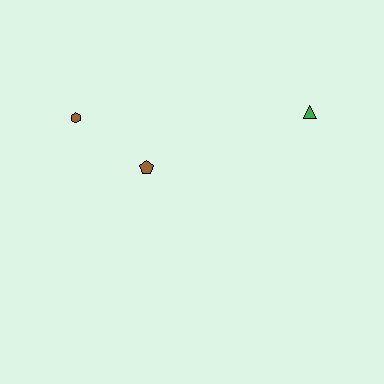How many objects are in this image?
There are 3 objects.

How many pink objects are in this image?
There are no pink objects.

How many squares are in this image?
There are no squares.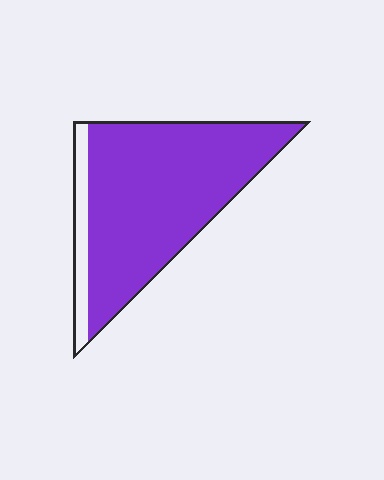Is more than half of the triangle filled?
Yes.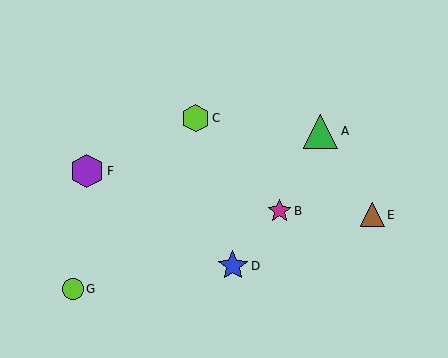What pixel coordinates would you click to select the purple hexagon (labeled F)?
Click at (87, 171) to select the purple hexagon F.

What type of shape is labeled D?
Shape D is a blue star.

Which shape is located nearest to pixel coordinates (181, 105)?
The lime hexagon (labeled C) at (195, 118) is nearest to that location.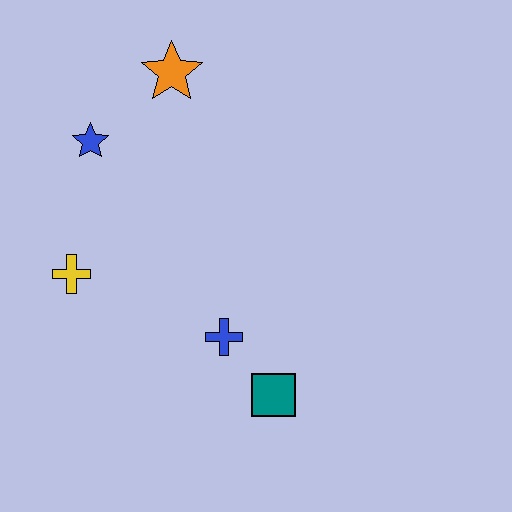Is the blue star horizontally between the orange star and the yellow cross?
Yes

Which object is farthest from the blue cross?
The orange star is farthest from the blue cross.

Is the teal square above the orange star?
No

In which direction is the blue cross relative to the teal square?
The blue cross is above the teal square.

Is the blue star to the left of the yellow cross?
No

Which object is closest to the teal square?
The blue cross is closest to the teal square.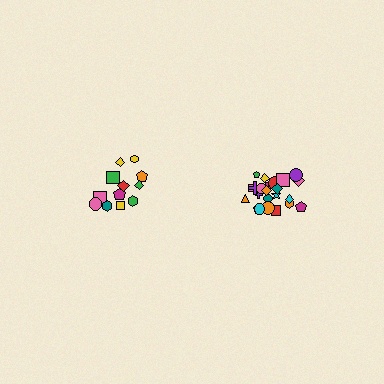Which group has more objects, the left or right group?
The right group.